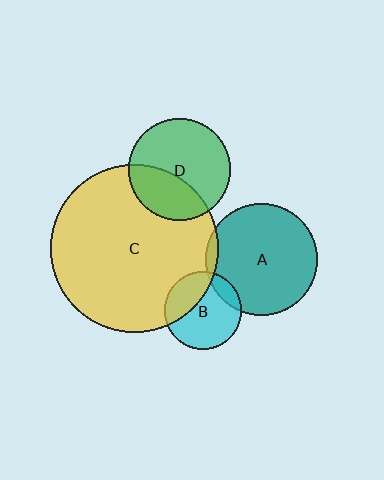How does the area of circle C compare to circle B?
Approximately 4.7 times.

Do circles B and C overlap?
Yes.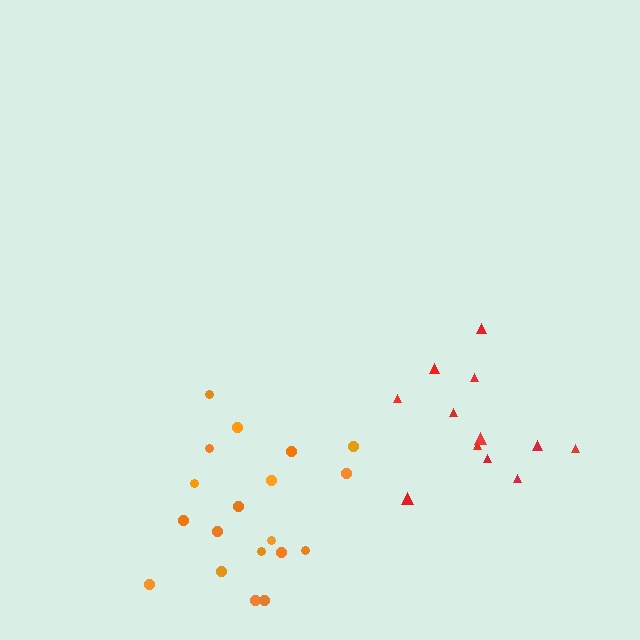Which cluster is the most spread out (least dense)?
Orange.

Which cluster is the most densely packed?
Red.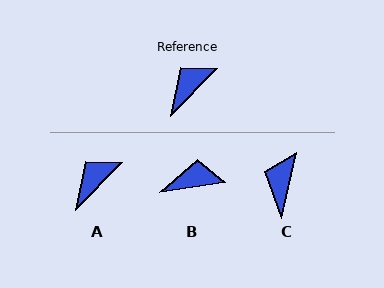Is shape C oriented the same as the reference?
No, it is off by about 31 degrees.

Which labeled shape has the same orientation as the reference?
A.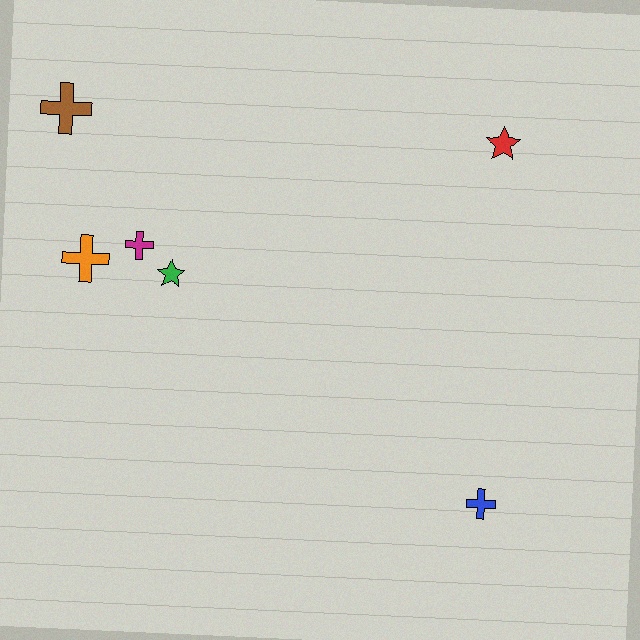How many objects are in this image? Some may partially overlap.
There are 6 objects.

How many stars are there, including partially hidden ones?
There are 2 stars.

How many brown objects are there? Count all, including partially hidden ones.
There is 1 brown object.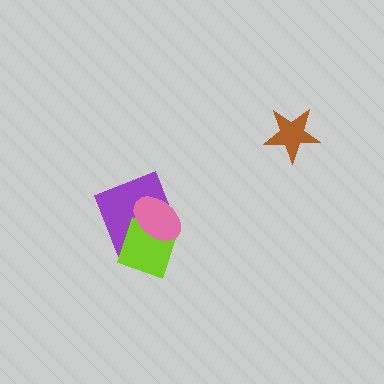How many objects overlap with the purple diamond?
2 objects overlap with the purple diamond.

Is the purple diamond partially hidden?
Yes, it is partially covered by another shape.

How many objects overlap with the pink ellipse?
2 objects overlap with the pink ellipse.